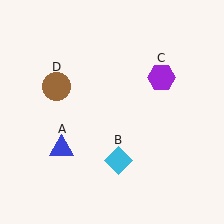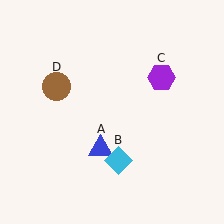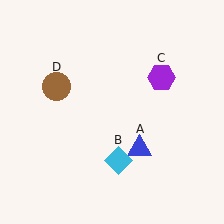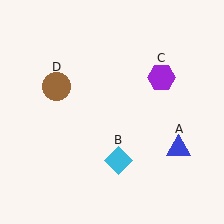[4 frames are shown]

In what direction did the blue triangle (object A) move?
The blue triangle (object A) moved right.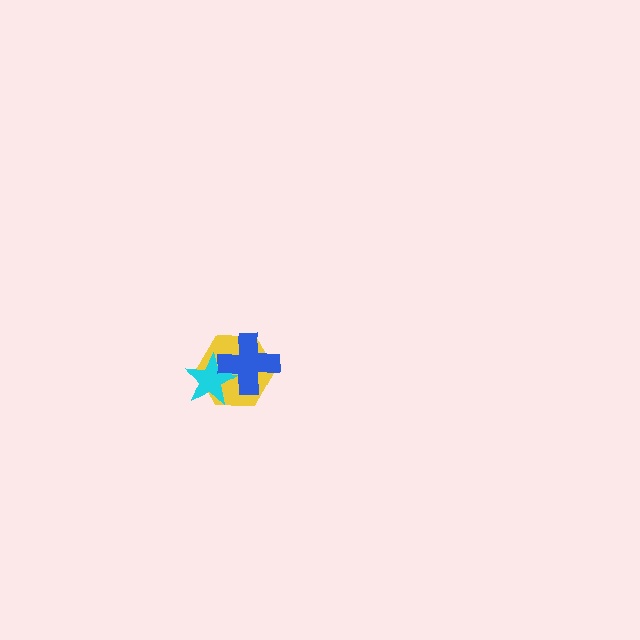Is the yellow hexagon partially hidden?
Yes, it is partially covered by another shape.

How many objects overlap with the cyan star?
2 objects overlap with the cyan star.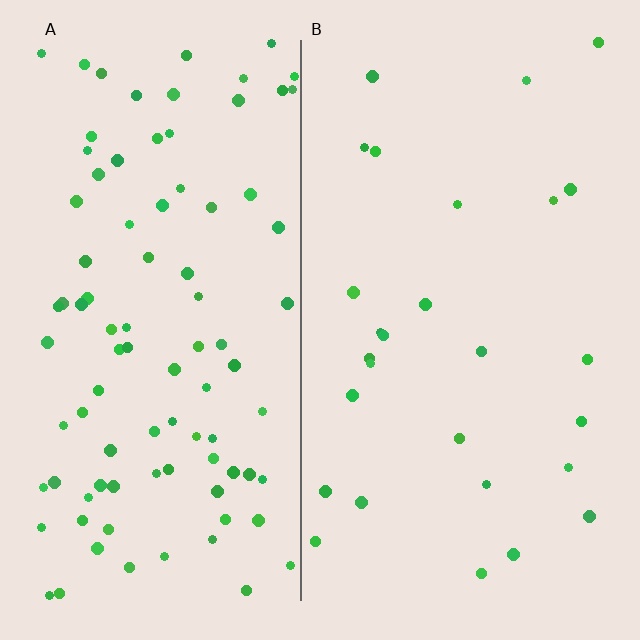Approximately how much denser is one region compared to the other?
Approximately 3.3× — region A over region B.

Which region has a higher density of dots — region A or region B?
A (the left).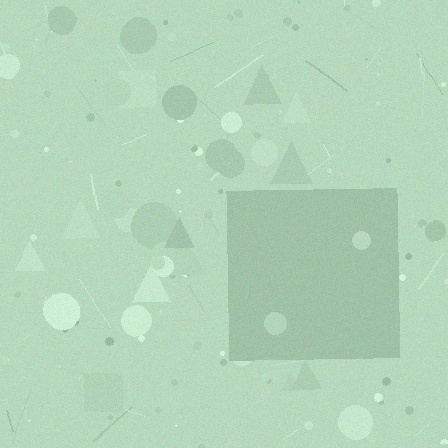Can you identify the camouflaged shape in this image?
The camouflaged shape is a square.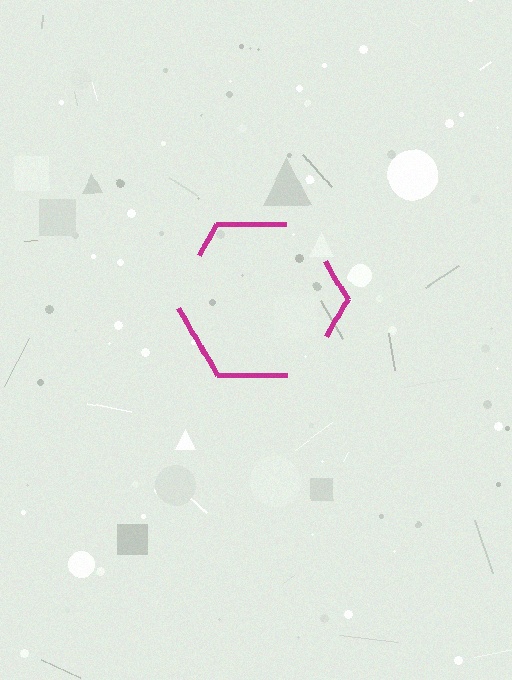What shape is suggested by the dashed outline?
The dashed outline suggests a hexagon.